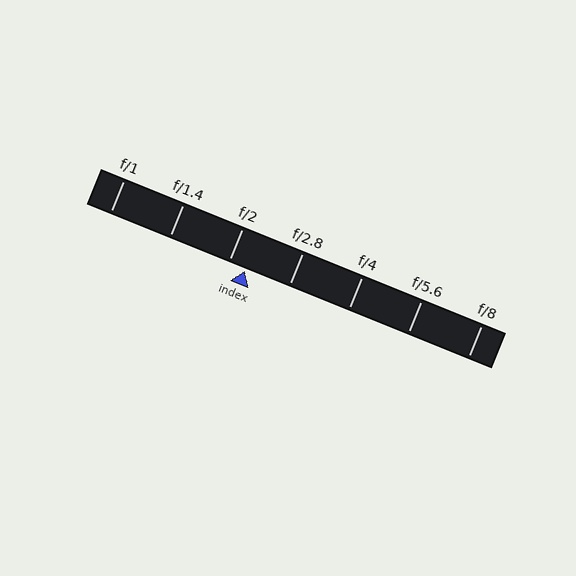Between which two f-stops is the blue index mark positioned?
The index mark is between f/2 and f/2.8.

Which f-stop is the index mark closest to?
The index mark is closest to f/2.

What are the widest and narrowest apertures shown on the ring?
The widest aperture shown is f/1 and the narrowest is f/8.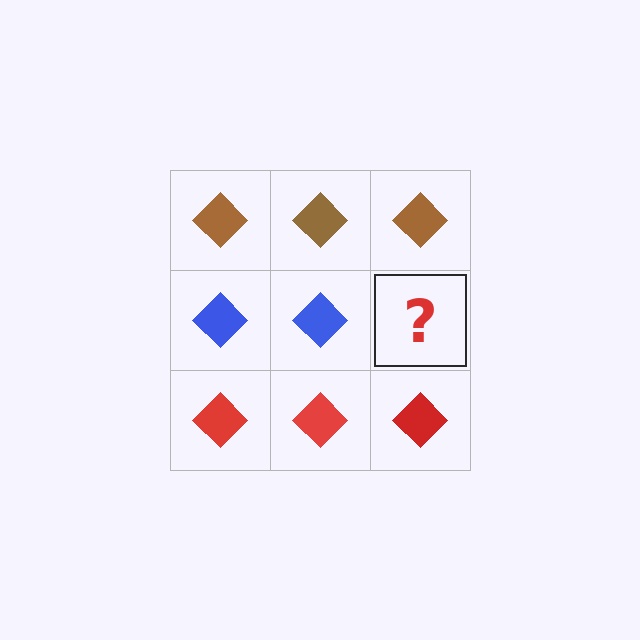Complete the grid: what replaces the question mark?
The question mark should be replaced with a blue diamond.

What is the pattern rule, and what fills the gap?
The rule is that each row has a consistent color. The gap should be filled with a blue diamond.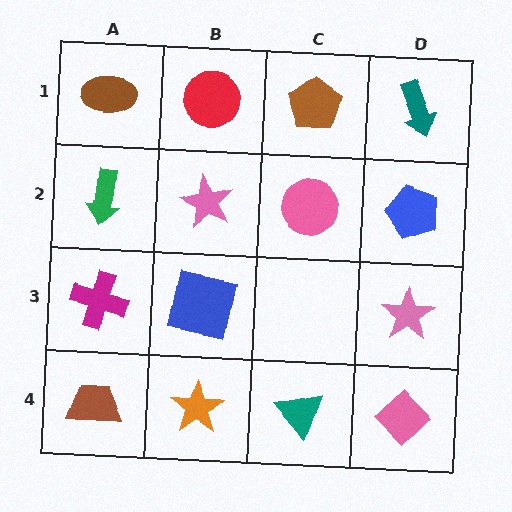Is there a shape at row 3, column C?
No, that cell is empty.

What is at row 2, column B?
A pink star.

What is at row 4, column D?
A pink diamond.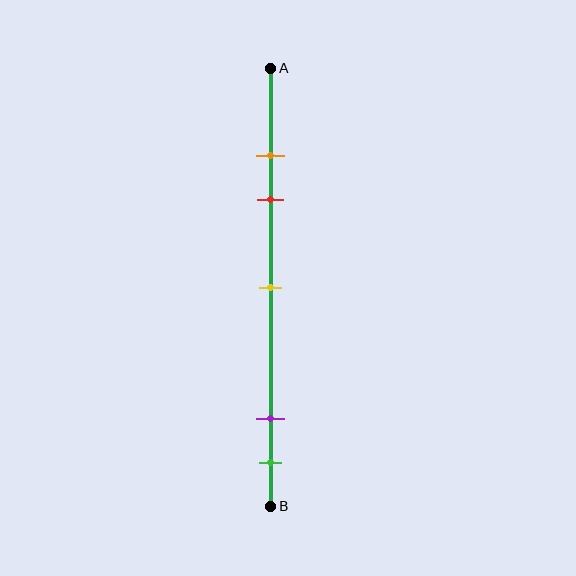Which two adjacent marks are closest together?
The orange and red marks are the closest adjacent pair.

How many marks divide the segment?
There are 5 marks dividing the segment.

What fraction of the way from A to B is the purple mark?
The purple mark is approximately 80% (0.8) of the way from A to B.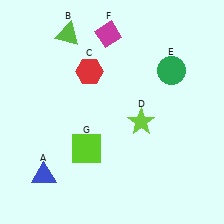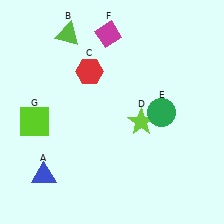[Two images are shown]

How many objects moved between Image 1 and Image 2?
2 objects moved between the two images.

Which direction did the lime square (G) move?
The lime square (G) moved left.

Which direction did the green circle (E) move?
The green circle (E) moved down.